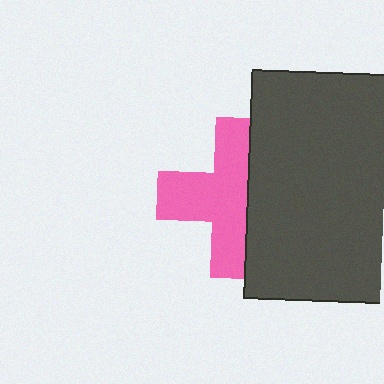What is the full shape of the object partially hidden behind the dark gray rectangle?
The partially hidden object is a pink cross.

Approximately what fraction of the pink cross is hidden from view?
Roughly 38% of the pink cross is hidden behind the dark gray rectangle.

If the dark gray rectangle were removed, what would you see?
You would see the complete pink cross.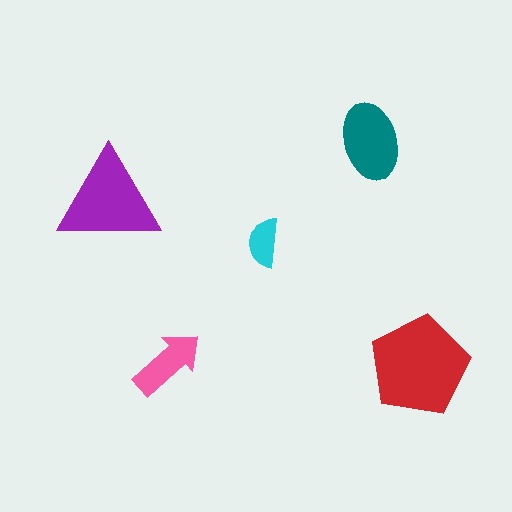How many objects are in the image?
There are 5 objects in the image.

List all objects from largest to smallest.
The red pentagon, the purple triangle, the teal ellipse, the pink arrow, the cyan semicircle.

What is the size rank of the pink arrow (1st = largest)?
4th.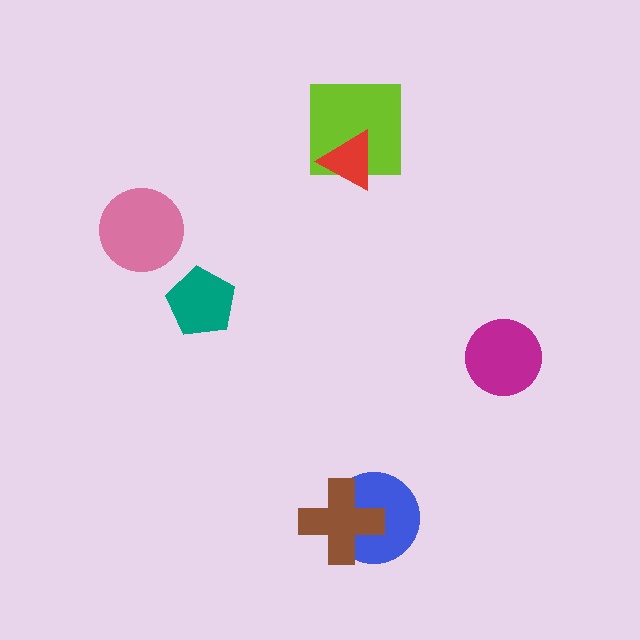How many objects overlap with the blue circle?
1 object overlaps with the blue circle.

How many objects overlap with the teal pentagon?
0 objects overlap with the teal pentagon.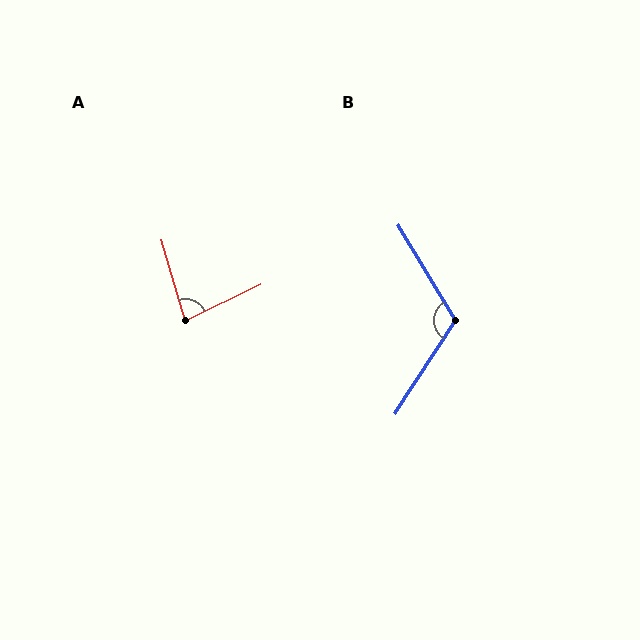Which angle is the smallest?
A, at approximately 81 degrees.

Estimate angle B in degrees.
Approximately 116 degrees.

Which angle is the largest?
B, at approximately 116 degrees.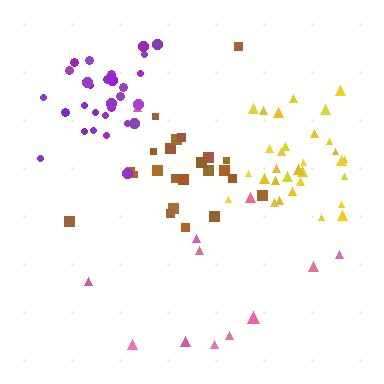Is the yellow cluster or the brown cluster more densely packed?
Yellow.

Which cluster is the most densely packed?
Purple.